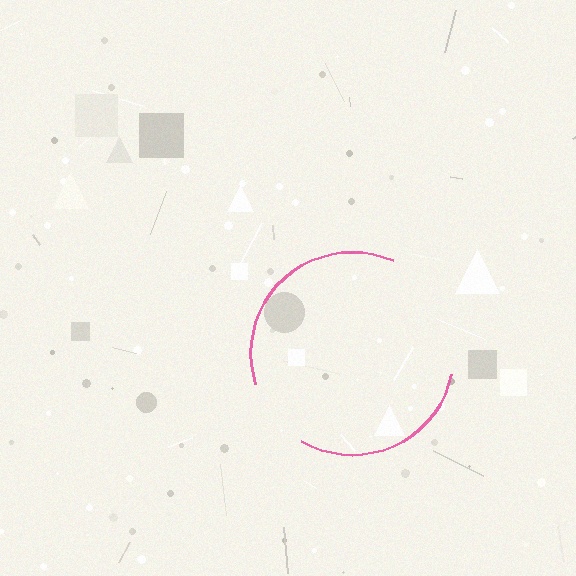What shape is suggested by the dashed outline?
The dashed outline suggests a circle.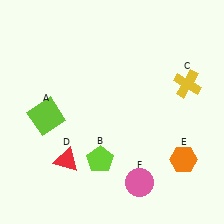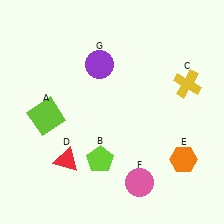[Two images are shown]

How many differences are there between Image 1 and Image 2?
There is 1 difference between the two images.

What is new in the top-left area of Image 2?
A purple circle (G) was added in the top-left area of Image 2.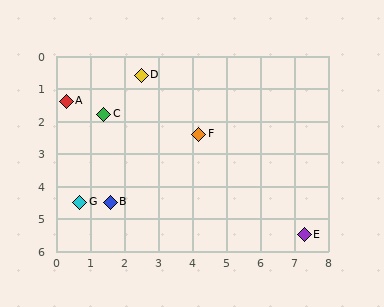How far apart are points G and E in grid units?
Points G and E are about 6.7 grid units apart.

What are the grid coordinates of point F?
Point F is at approximately (4.2, 2.4).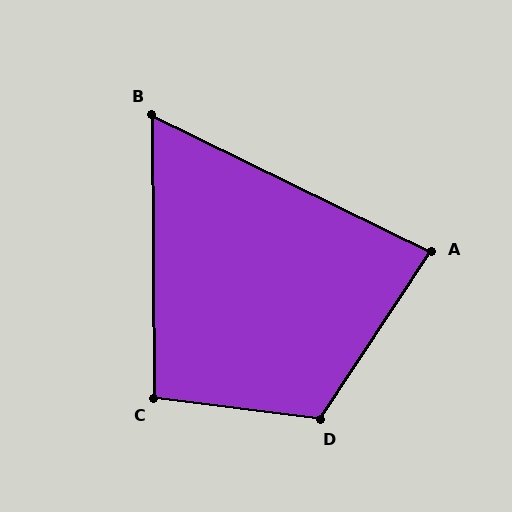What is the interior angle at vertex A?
Approximately 83 degrees (acute).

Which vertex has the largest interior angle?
D, at approximately 116 degrees.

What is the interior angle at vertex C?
Approximately 97 degrees (obtuse).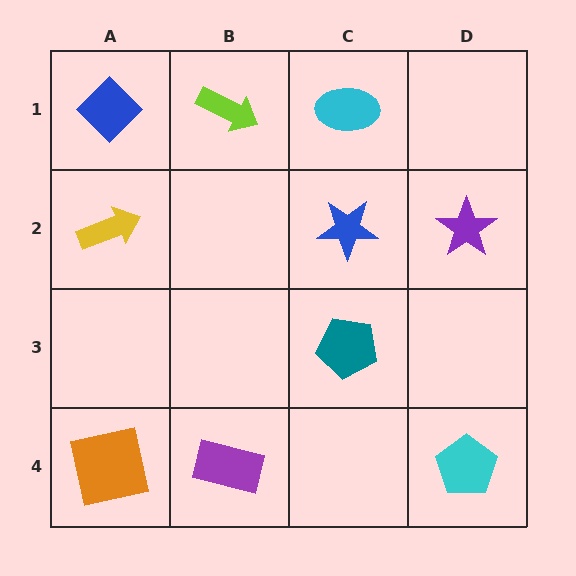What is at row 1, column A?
A blue diamond.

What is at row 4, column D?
A cyan pentagon.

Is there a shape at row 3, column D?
No, that cell is empty.